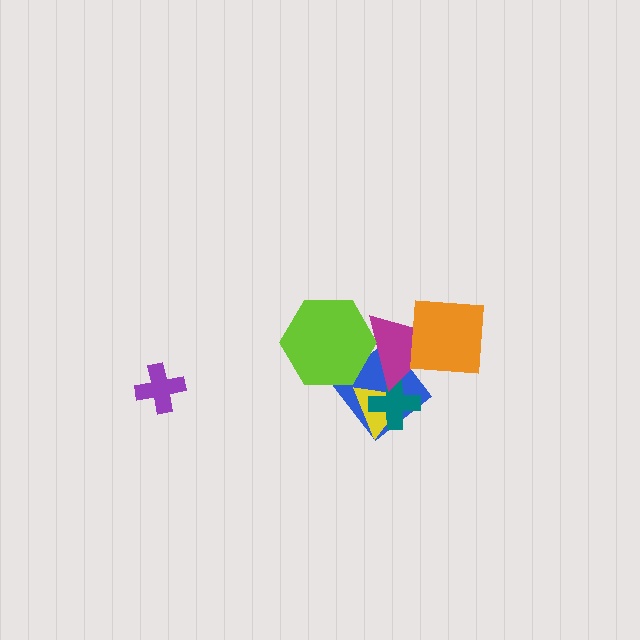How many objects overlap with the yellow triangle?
3 objects overlap with the yellow triangle.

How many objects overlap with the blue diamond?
4 objects overlap with the blue diamond.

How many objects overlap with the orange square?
1 object overlaps with the orange square.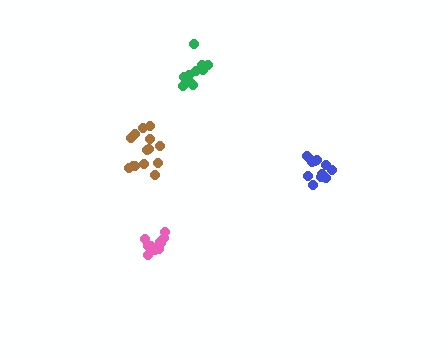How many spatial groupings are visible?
There are 4 spatial groupings.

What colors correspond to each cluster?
The clusters are colored: pink, green, brown, blue.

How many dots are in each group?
Group 1: 11 dots, Group 2: 11 dots, Group 3: 14 dots, Group 4: 12 dots (48 total).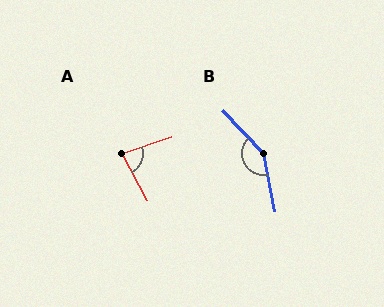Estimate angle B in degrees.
Approximately 148 degrees.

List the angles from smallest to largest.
A (80°), B (148°).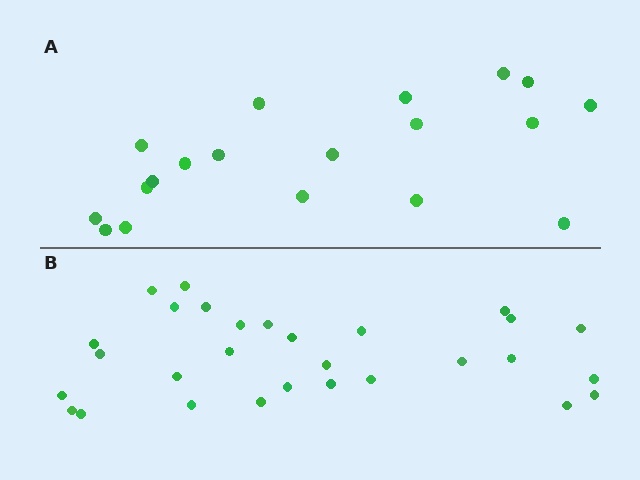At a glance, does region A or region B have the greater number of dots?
Region B (the bottom region) has more dots.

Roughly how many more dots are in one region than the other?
Region B has roughly 10 or so more dots than region A.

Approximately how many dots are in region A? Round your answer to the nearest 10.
About 20 dots. (The exact count is 19, which rounds to 20.)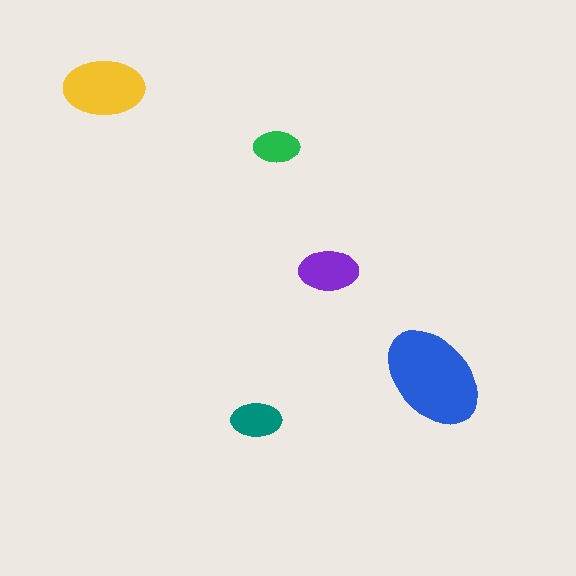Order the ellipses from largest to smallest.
the blue one, the yellow one, the purple one, the teal one, the green one.